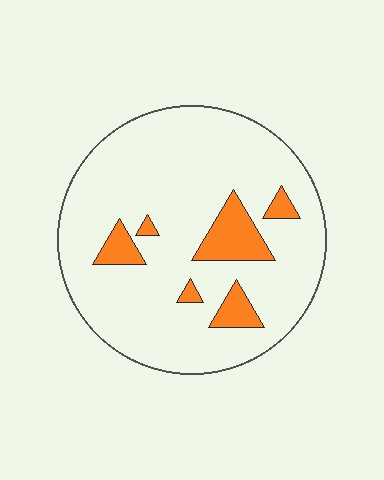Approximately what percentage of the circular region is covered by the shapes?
Approximately 15%.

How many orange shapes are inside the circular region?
6.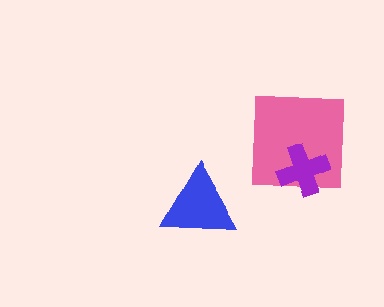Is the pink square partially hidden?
Yes, it is partially covered by another shape.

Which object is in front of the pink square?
The purple cross is in front of the pink square.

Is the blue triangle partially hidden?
No, no other shape covers it.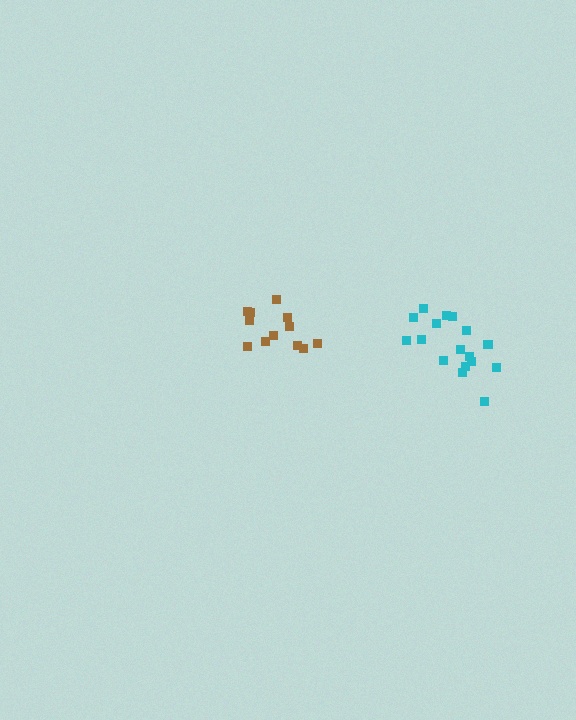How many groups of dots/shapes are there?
There are 2 groups.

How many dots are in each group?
Group 1: 12 dots, Group 2: 17 dots (29 total).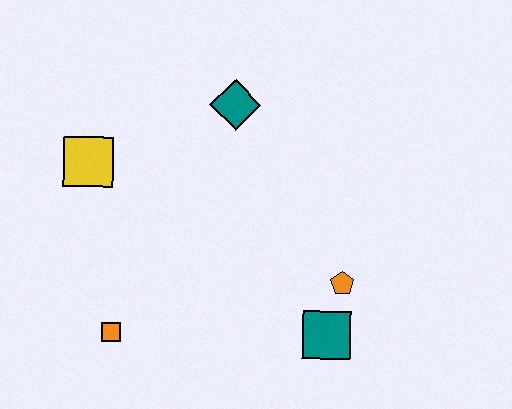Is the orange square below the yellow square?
Yes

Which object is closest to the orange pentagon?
The teal square is closest to the orange pentagon.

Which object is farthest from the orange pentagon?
The yellow square is farthest from the orange pentagon.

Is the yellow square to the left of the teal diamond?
Yes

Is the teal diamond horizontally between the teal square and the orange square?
Yes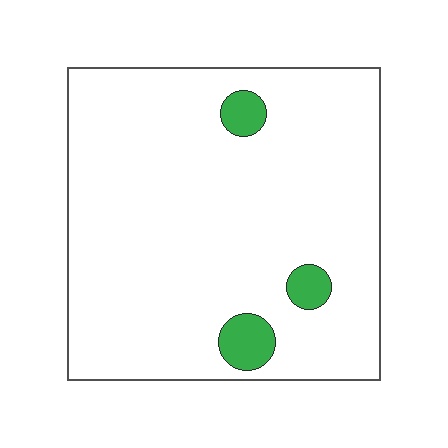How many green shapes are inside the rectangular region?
3.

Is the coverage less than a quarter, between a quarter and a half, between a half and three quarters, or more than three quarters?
Less than a quarter.